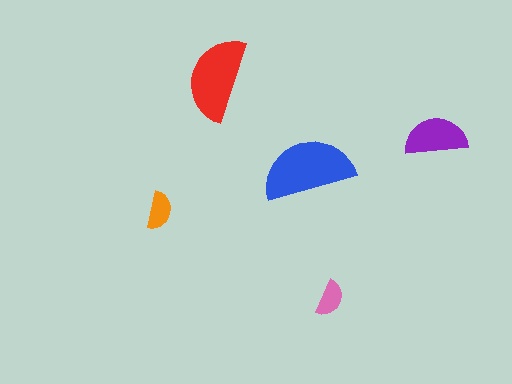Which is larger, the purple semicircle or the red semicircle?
The red one.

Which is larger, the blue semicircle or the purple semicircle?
The blue one.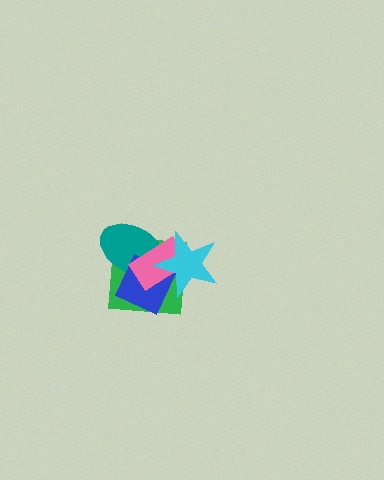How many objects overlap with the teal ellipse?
4 objects overlap with the teal ellipse.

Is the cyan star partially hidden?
No, no other shape covers it.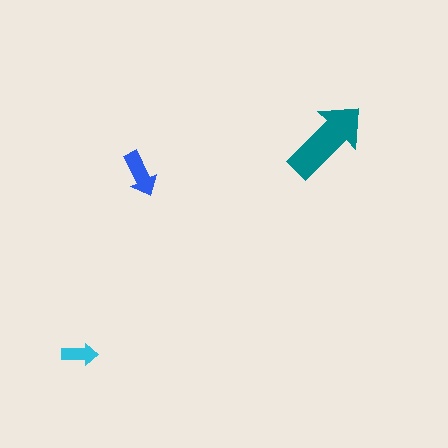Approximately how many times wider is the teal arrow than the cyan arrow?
About 2.5 times wider.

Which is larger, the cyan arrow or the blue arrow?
The blue one.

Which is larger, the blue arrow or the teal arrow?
The teal one.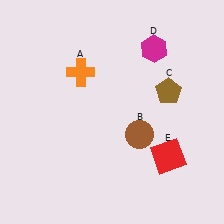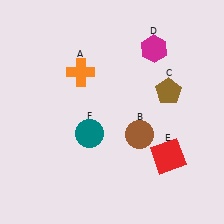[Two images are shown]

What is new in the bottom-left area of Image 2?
A teal circle (F) was added in the bottom-left area of Image 2.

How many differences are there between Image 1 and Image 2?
There is 1 difference between the two images.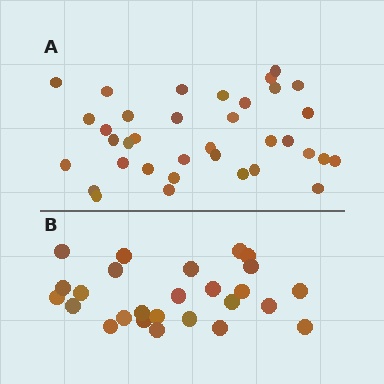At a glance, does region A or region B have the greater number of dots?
Region A (the top region) has more dots.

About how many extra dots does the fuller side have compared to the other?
Region A has roughly 10 or so more dots than region B.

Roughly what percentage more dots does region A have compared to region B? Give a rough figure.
About 40% more.